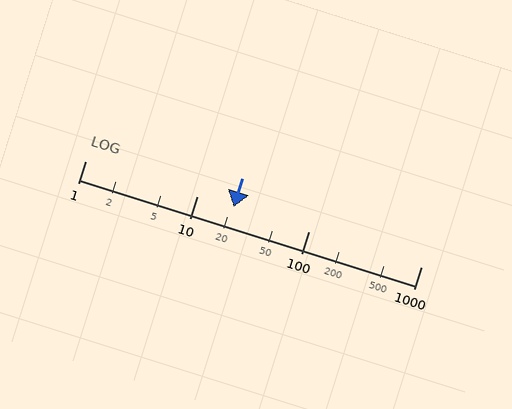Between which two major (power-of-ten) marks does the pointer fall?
The pointer is between 10 and 100.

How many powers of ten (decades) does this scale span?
The scale spans 3 decades, from 1 to 1000.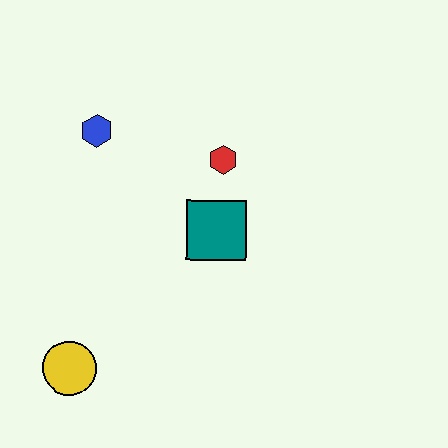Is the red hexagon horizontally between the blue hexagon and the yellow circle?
No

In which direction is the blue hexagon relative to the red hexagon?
The blue hexagon is to the left of the red hexagon.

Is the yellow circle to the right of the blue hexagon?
No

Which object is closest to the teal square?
The red hexagon is closest to the teal square.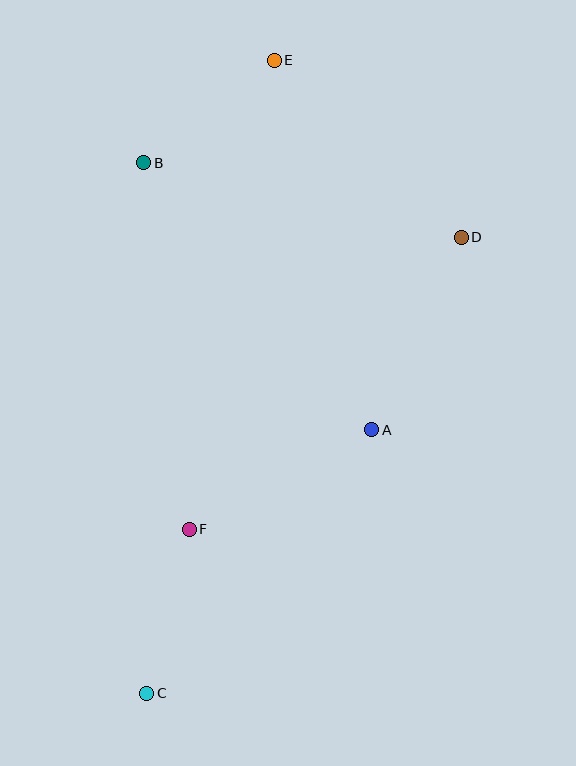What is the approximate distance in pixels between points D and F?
The distance between D and F is approximately 399 pixels.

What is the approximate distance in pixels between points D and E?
The distance between D and E is approximately 257 pixels.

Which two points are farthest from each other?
Points C and E are farthest from each other.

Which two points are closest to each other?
Points B and E are closest to each other.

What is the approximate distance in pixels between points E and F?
The distance between E and F is approximately 477 pixels.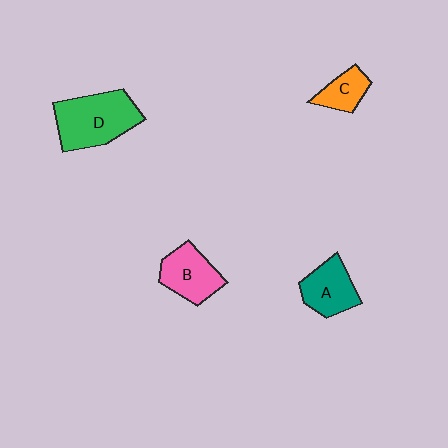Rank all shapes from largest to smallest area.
From largest to smallest: D (green), B (pink), A (teal), C (orange).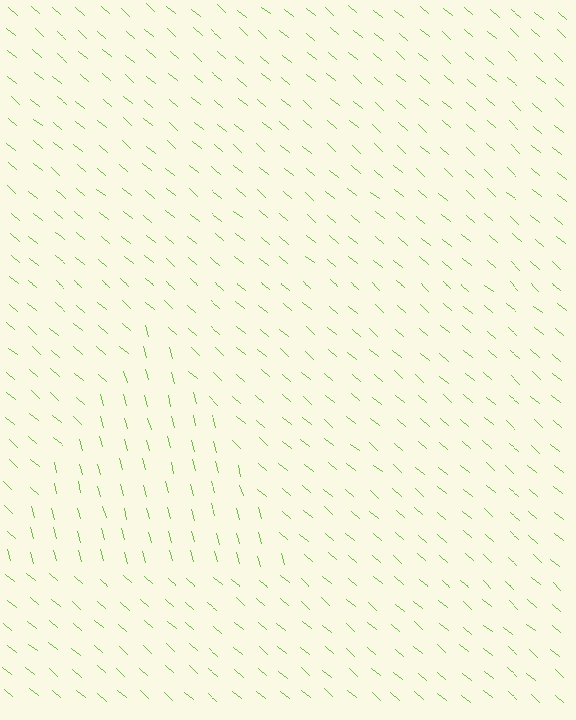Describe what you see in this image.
The image is filled with small lime line segments. A triangle region in the image has lines oriented differently from the surrounding lines, creating a visible texture boundary.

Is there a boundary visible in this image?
Yes, there is a texture boundary formed by a change in line orientation.